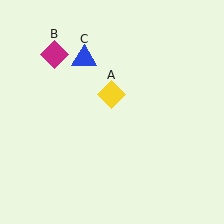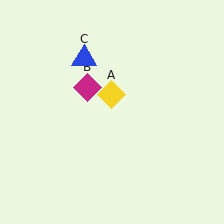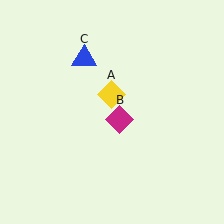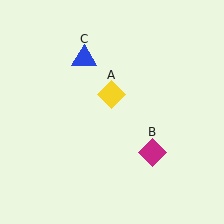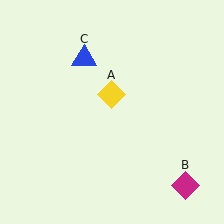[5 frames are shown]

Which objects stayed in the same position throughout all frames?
Yellow diamond (object A) and blue triangle (object C) remained stationary.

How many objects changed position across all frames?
1 object changed position: magenta diamond (object B).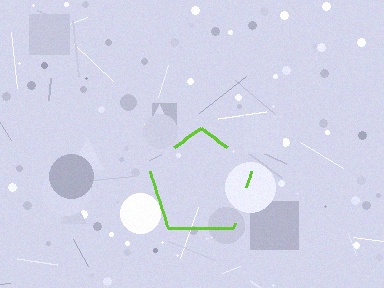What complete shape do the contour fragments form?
The contour fragments form a pentagon.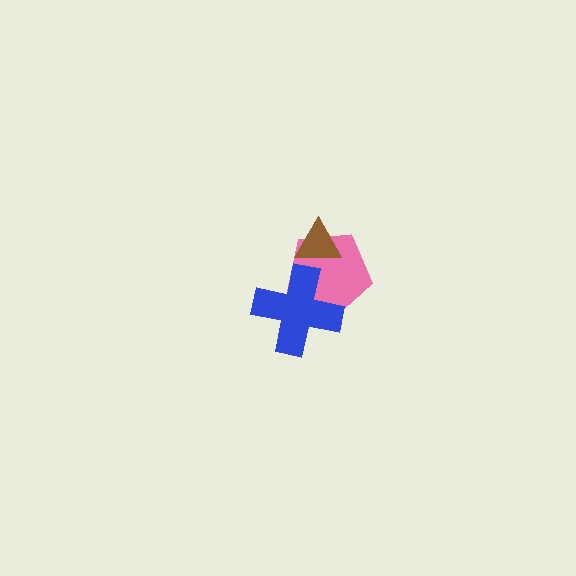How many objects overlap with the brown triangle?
1 object overlaps with the brown triangle.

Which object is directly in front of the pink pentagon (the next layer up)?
The brown triangle is directly in front of the pink pentagon.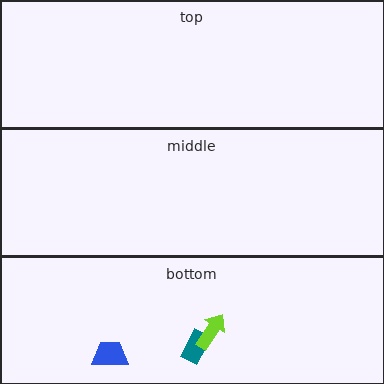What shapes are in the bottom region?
The teal rectangle, the blue trapezoid, the lime arrow.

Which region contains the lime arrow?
The bottom region.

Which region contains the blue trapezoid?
The bottom region.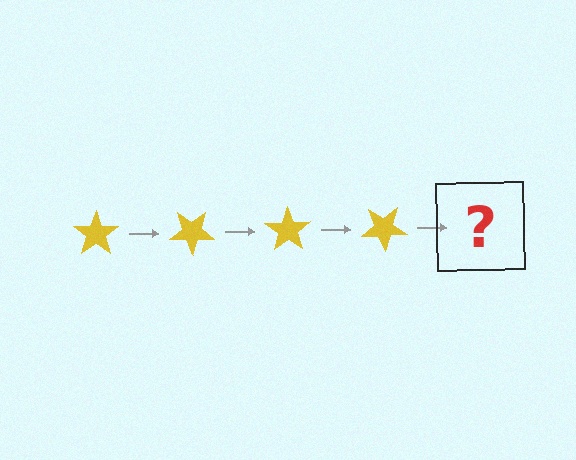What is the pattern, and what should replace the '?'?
The pattern is that the star rotates 35 degrees each step. The '?' should be a yellow star rotated 140 degrees.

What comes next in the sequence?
The next element should be a yellow star rotated 140 degrees.